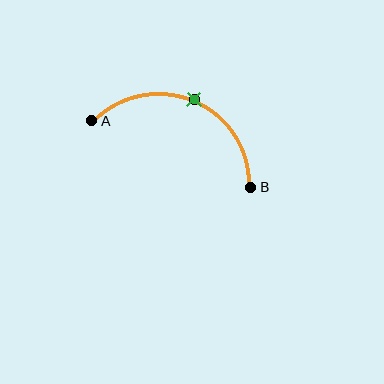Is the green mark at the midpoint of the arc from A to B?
Yes. The green mark lies on the arc at equal arc-length from both A and B — it is the arc midpoint.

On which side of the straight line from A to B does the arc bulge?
The arc bulges above the straight line connecting A and B.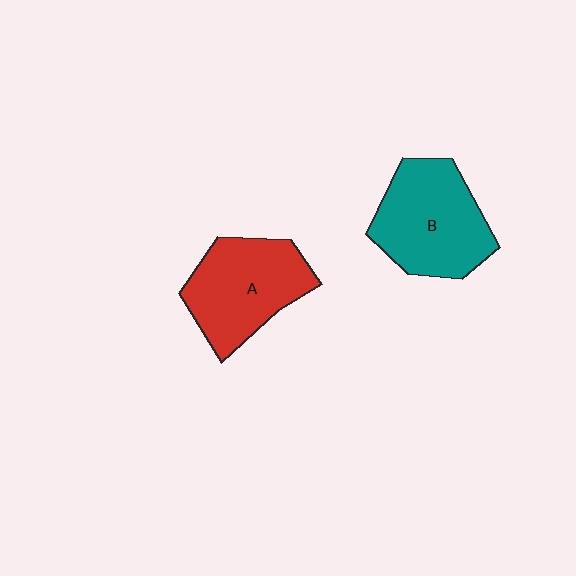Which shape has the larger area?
Shape B (teal).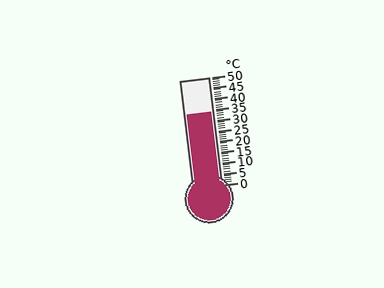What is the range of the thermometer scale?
The thermometer scale ranges from 0°C to 50°C.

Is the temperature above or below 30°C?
The temperature is above 30°C.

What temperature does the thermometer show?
The thermometer shows approximately 34°C.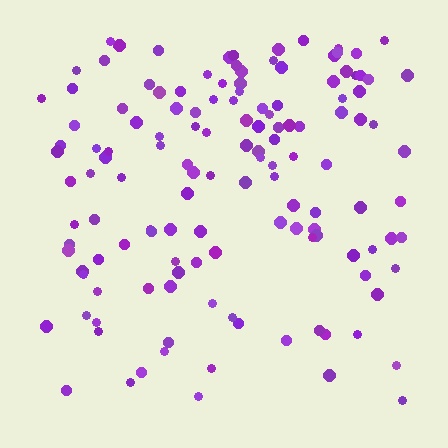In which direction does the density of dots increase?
From bottom to top, with the top side densest.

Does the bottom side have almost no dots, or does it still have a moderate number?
Still a moderate number, just noticeably fewer than the top.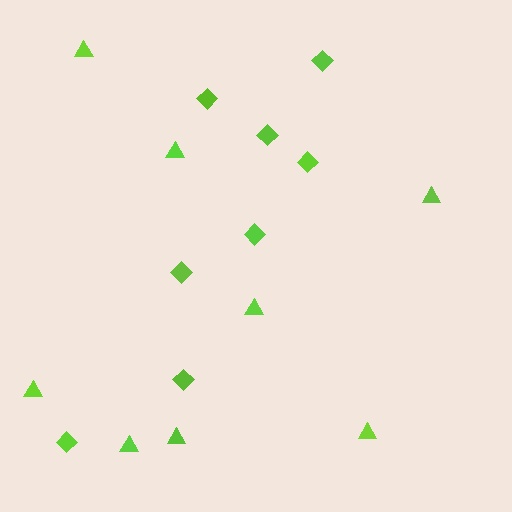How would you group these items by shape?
There are 2 groups: one group of diamonds (8) and one group of triangles (8).